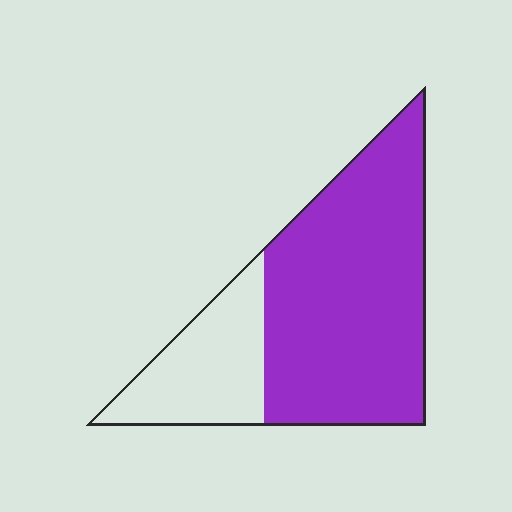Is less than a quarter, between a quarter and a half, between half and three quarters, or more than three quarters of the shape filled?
Between half and three quarters.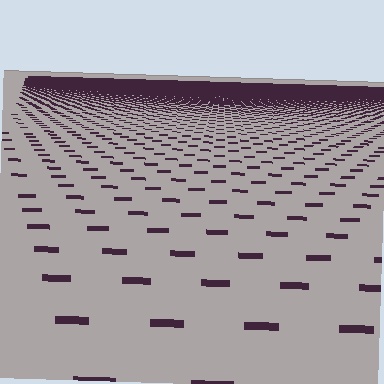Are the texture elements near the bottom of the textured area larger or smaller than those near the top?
Larger. Near the bottom, elements are closer to the viewer and appear at a bigger on-screen size.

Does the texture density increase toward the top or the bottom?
Density increases toward the top.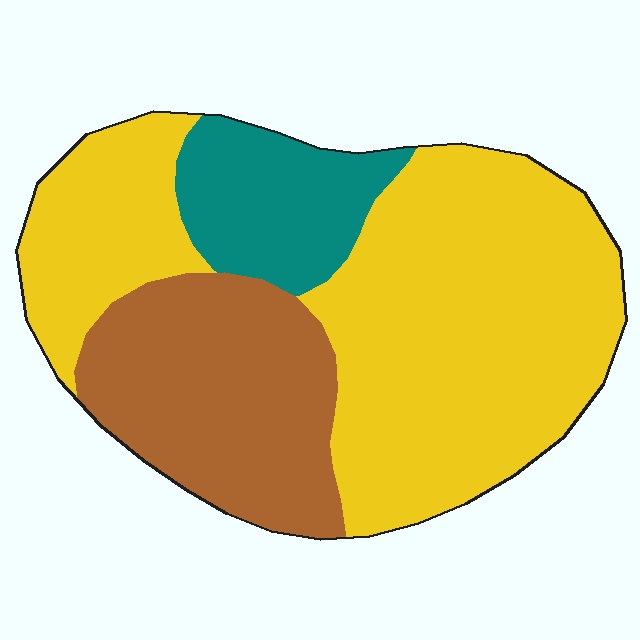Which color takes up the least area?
Teal, at roughly 15%.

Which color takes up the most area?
Yellow, at roughly 60%.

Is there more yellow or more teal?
Yellow.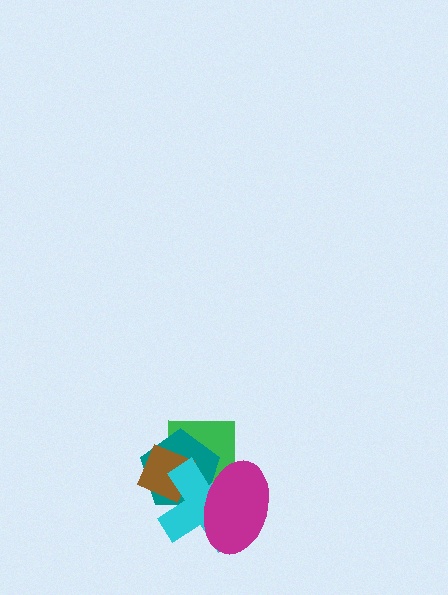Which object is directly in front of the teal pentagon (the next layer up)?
The brown diamond is directly in front of the teal pentagon.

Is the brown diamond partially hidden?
Yes, it is partially covered by another shape.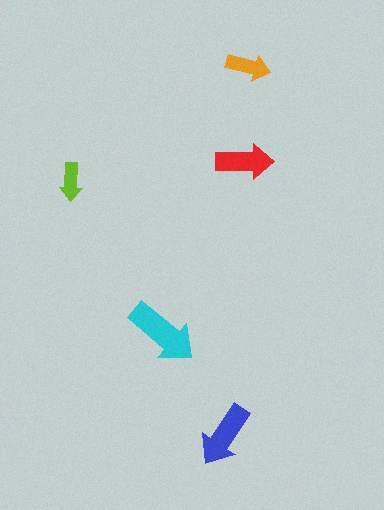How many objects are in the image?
There are 5 objects in the image.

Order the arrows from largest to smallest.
the cyan one, the blue one, the red one, the orange one, the lime one.